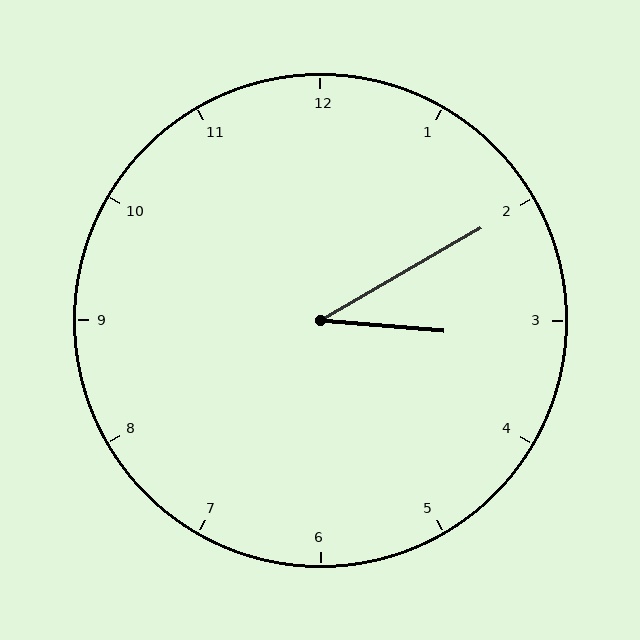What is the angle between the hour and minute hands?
Approximately 35 degrees.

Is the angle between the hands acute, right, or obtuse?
It is acute.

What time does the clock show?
3:10.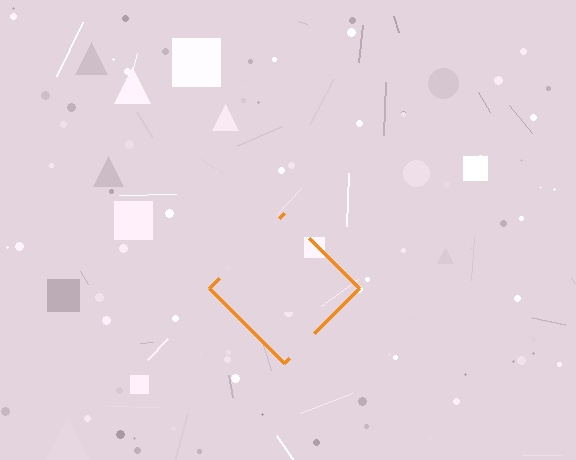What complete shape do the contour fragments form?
The contour fragments form a diamond.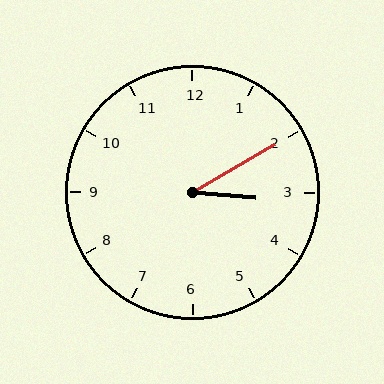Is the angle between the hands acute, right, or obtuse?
It is acute.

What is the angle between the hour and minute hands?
Approximately 35 degrees.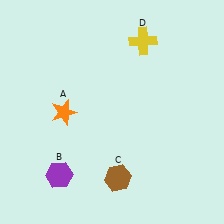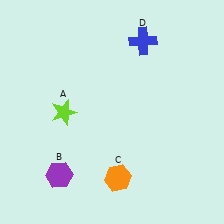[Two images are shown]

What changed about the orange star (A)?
In Image 1, A is orange. In Image 2, it changed to lime.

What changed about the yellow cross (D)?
In Image 1, D is yellow. In Image 2, it changed to blue.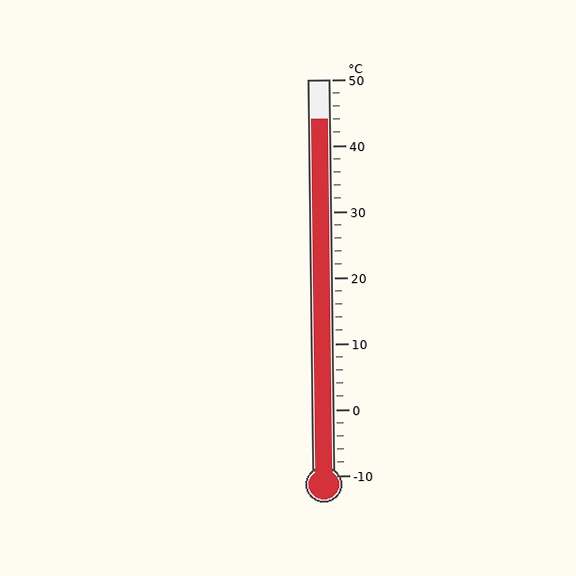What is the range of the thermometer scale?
The thermometer scale ranges from -10°C to 50°C.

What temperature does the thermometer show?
The thermometer shows approximately 44°C.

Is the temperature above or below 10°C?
The temperature is above 10°C.